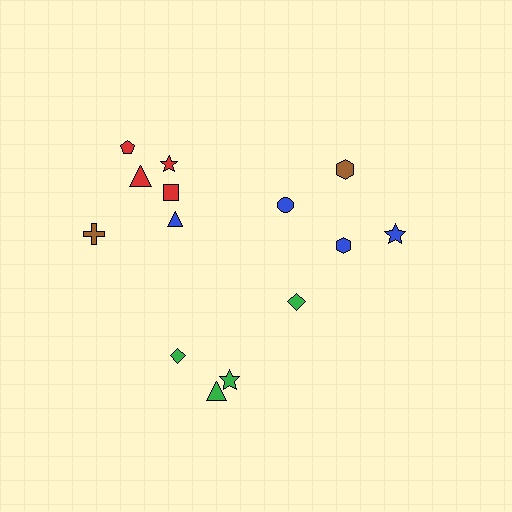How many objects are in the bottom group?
There are 4 objects.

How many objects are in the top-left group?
There are 6 objects.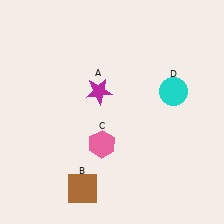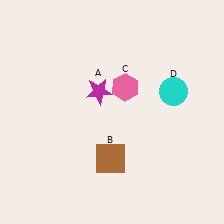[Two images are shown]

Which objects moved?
The objects that moved are: the brown square (B), the pink hexagon (C).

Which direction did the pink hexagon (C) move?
The pink hexagon (C) moved up.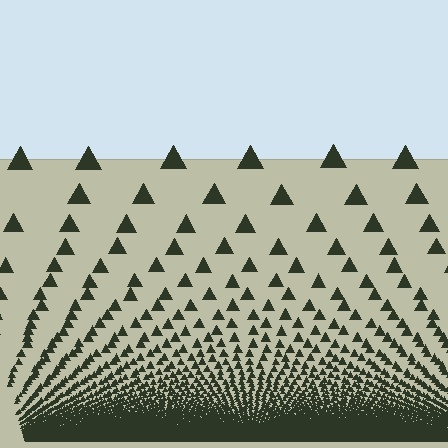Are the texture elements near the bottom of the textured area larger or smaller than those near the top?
Smaller. The gradient is inverted — elements near the bottom are smaller and denser.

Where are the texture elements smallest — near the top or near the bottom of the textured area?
Near the bottom.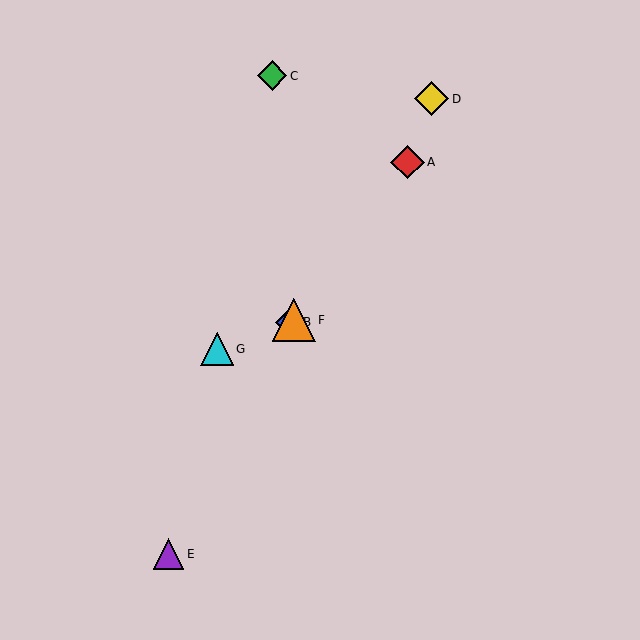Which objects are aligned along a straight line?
Objects B, F, G are aligned along a straight line.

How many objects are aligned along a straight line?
3 objects (B, F, G) are aligned along a straight line.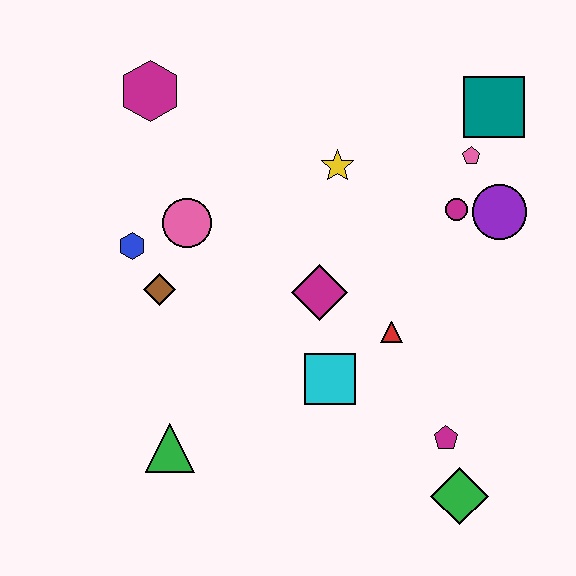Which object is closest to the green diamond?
The magenta pentagon is closest to the green diamond.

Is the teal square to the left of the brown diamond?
No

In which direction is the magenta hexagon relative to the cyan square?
The magenta hexagon is above the cyan square.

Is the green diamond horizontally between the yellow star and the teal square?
Yes